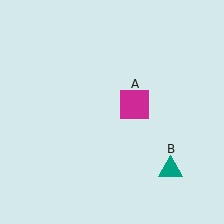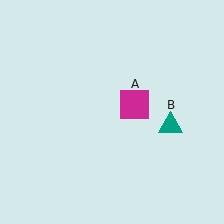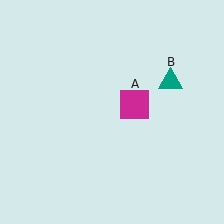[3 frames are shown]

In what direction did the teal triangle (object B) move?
The teal triangle (object B) moved up.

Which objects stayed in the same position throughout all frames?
Magenta square (object A) remained stationary.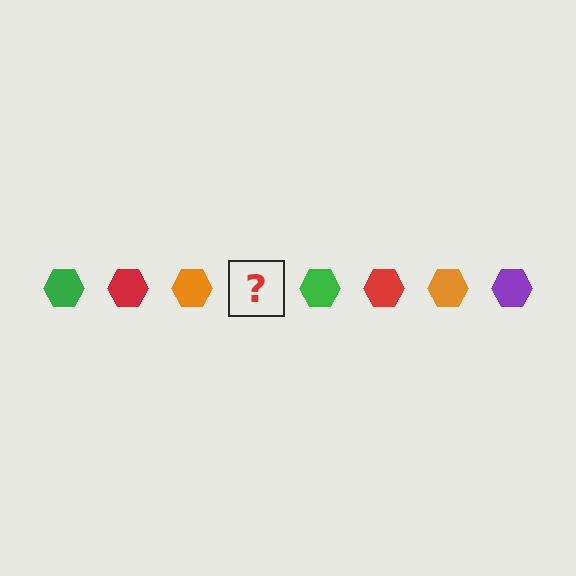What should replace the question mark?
The question mark should be replaced with a purple hexagon.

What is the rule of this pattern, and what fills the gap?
The rule is that the pattern cycles through green, red, orange, purple hexagons. The gap should be filled with a purple hexagon.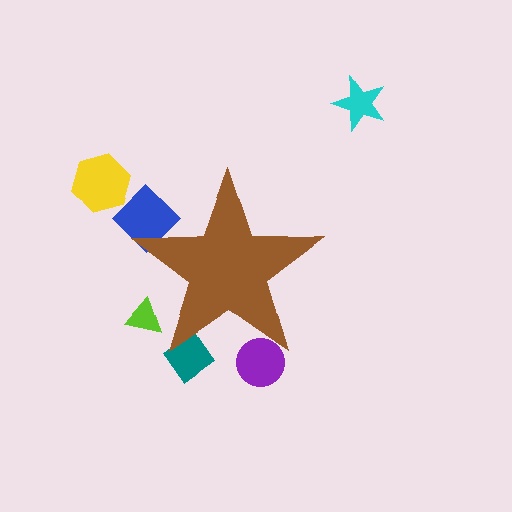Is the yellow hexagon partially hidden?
No, the yellow hexagon is fully visible.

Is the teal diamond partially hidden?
Yes, the teal diamond is partially hidden behind the brown star.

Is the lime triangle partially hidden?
Yes, the lime triangle is partially hidden behind the brown star.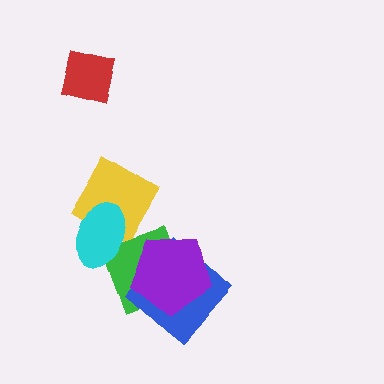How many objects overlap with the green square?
3 objects overlap with the green square.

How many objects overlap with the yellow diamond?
1 object overlaps with the yellow diamond.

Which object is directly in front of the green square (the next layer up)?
The blue diamond is directly in front of the green square.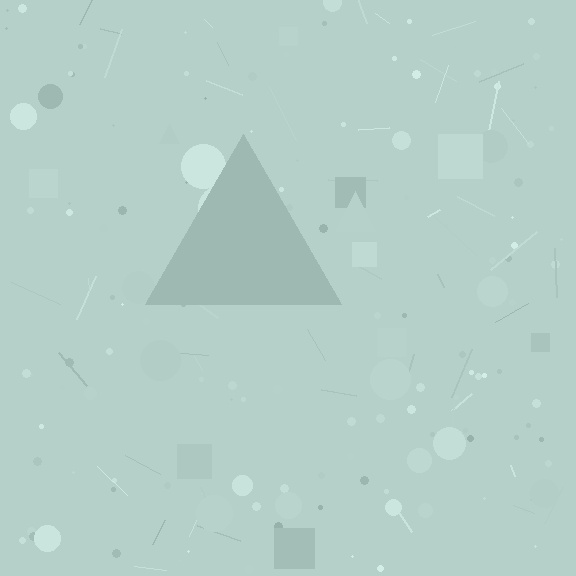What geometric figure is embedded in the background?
A triangle is embedded in the background.